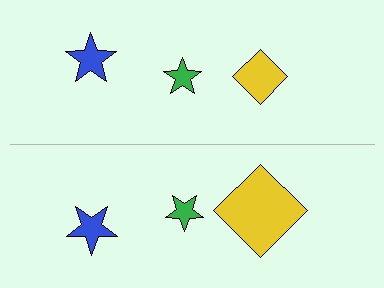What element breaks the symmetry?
The yellow diamond on the bottom side has a different size than its mirror counterpart.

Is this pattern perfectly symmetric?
No, the pattern is not perfectly symmetric. The yellow diamond on the bottom side has a different size than its mirror counterpart.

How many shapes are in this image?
There are 6 shapes in this image.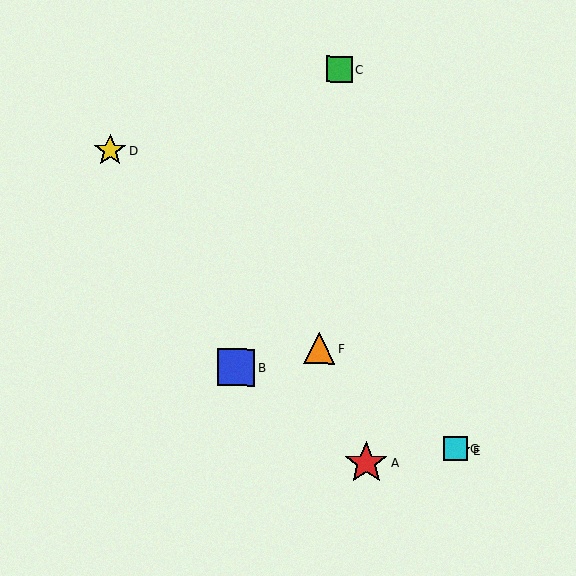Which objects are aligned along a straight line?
Objects E, F, G are aligned along a straight line.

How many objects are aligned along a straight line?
3 objects (E, F, G) are aligned along a straight line.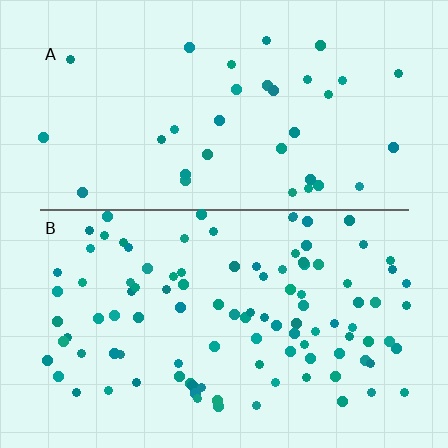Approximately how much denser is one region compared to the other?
Approximately 3.0× — region B over region A.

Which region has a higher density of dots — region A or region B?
B (the bottom).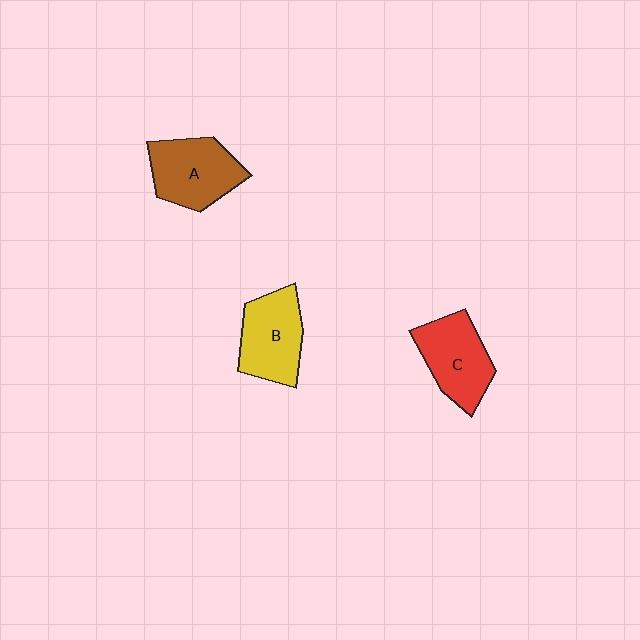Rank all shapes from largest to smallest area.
From largest to smallest: A (brown), C (red), B (yellow).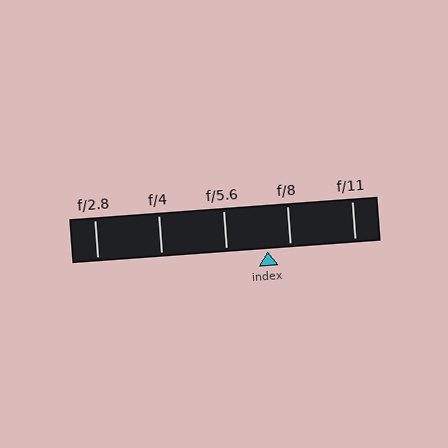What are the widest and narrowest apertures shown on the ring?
The widest aperture shown is f/2.8 and the narrowest is f/11.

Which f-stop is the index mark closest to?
The index mark is closest to f/8.